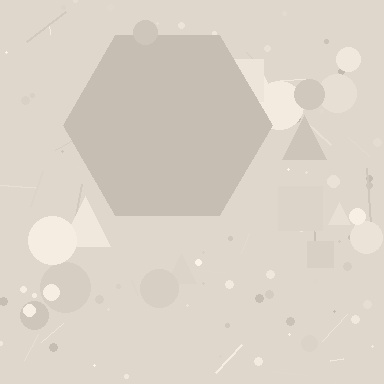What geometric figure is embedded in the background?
A hexagon is embedded in the background.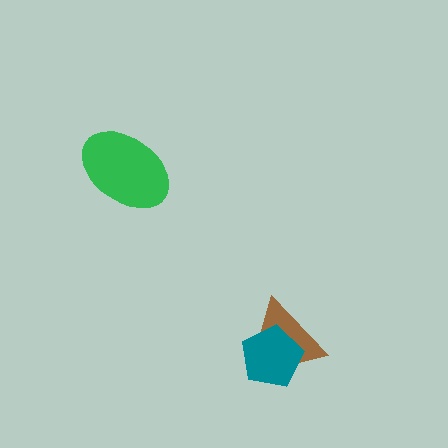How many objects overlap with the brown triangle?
1 object overlaps with the brown triangle.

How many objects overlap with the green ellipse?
0 objects overlap with the green ellipse.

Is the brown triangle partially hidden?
Yes, it is partially covered by another shape.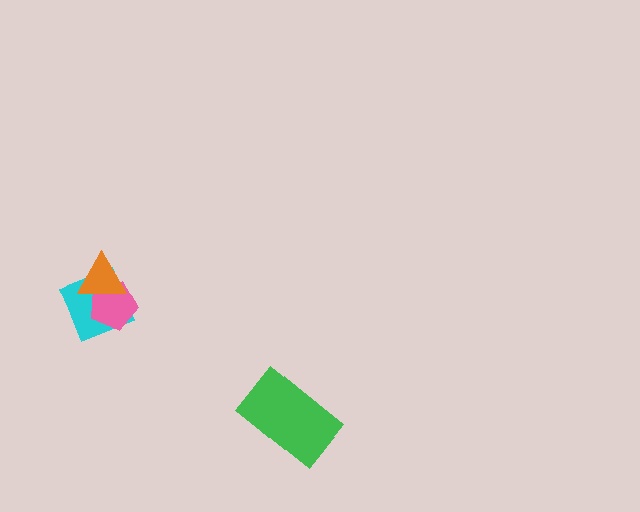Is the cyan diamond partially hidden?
Yes, it is partially covered by another shape.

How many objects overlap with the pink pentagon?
2 objects overlap with the pink pentagon.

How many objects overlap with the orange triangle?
2 objects overlap with the orange triangle.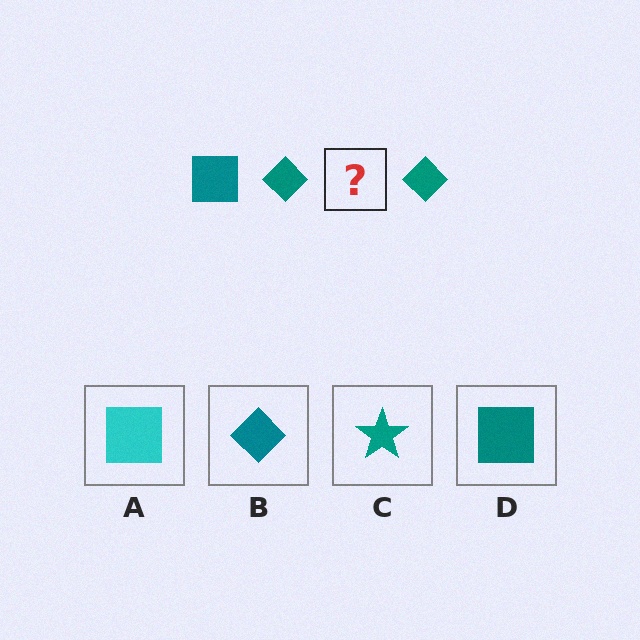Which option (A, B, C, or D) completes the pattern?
D.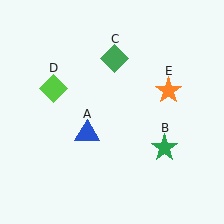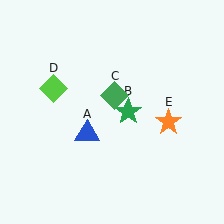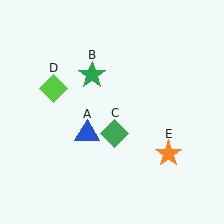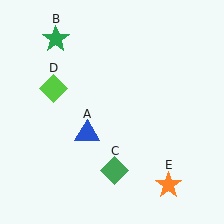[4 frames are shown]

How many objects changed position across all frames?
3 objects changed position: green star (object B), green diamond (object C), orange star (object E).